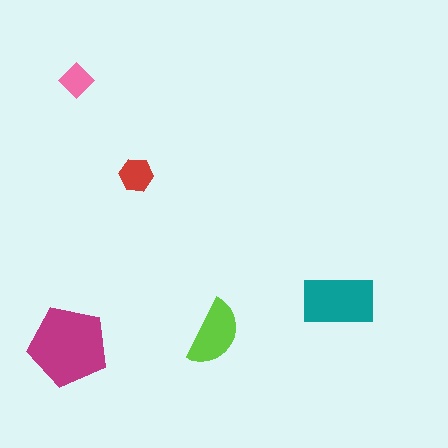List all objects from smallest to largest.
The pink diamond, the red hexagon, the lime semicircle, the teal rectangle, the magenta pentagon.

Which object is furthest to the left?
The magenta pentagon is leftmost.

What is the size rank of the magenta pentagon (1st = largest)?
1st.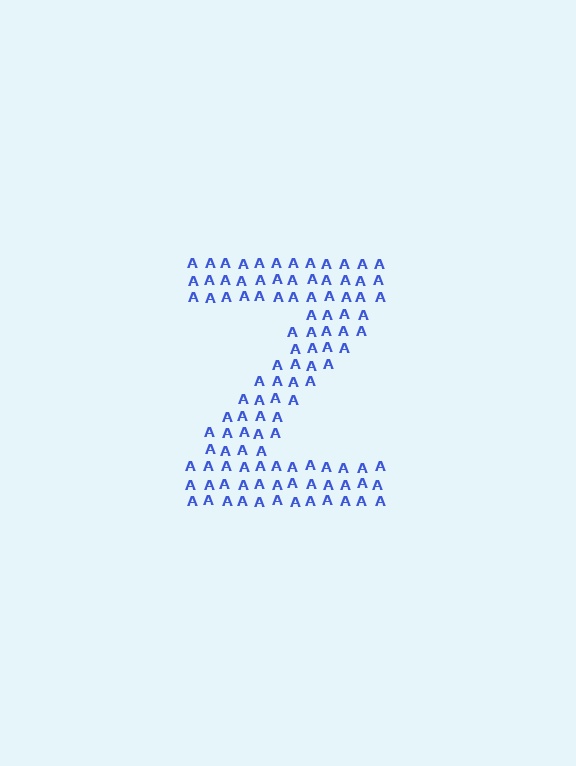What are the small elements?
The small elements are letter A's.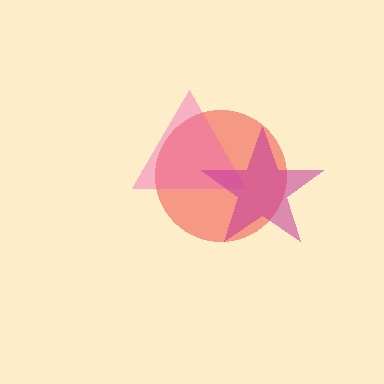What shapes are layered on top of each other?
The layered shapes are: a red circle, a pink triangle, a magenta star.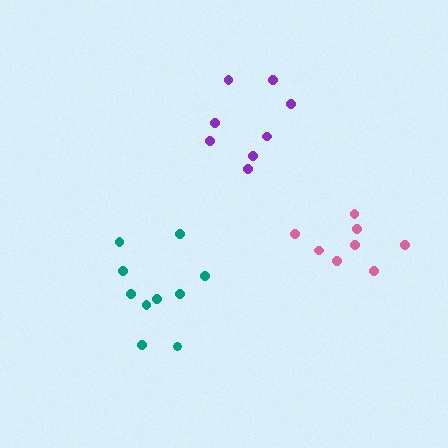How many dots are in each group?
Group 1: 10 dots, Group 2: 8 dots, Group 3: 8 dots (26 total).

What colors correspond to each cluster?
The clusters are colored: teal, purple, pink.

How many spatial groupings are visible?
There are 3 spatial groupings.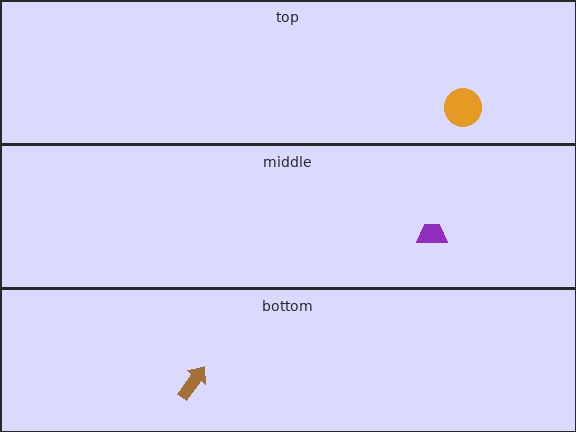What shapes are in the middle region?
The purple trapezoid.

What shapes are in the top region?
The orange circle.